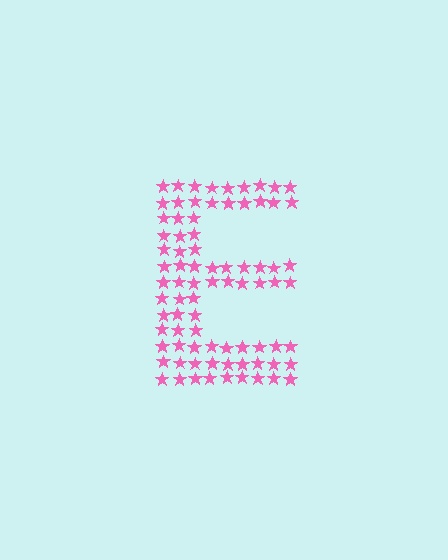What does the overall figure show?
The overall figure shows the letter E.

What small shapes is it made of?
It is made of small stars.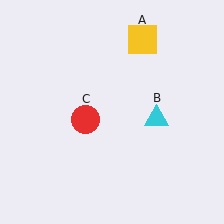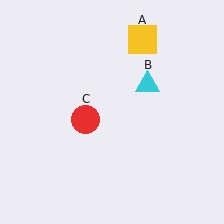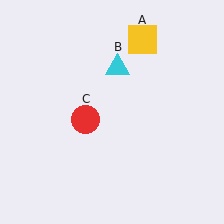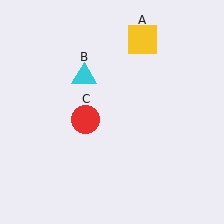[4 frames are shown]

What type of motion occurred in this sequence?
The cyan triangle (object B) rotated counterclockwise around the center of the scene.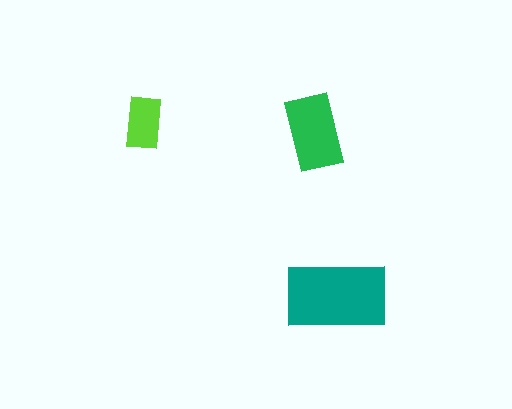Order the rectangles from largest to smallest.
the teal one, the green one, the lime one.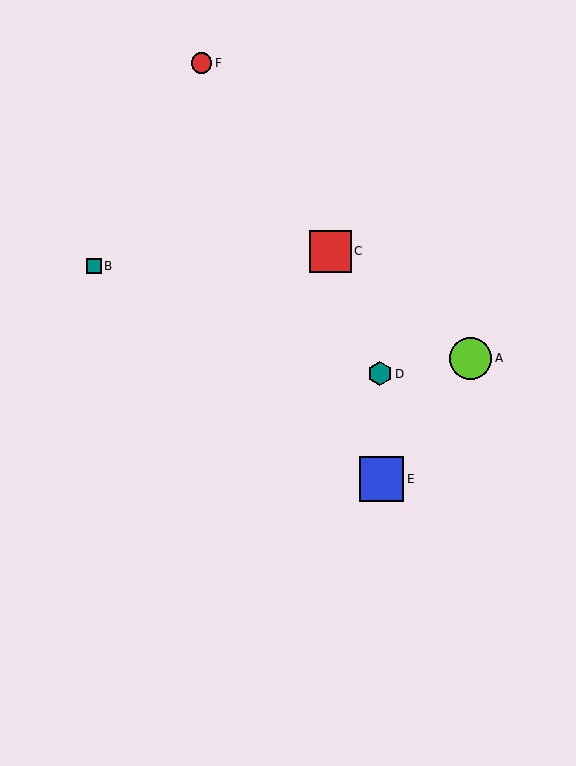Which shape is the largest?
The blue square (labeled E) is the largest.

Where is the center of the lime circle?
The center of the lime circle is at (470, 358).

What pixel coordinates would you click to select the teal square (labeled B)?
Click at (94, 266) to select the teal square B.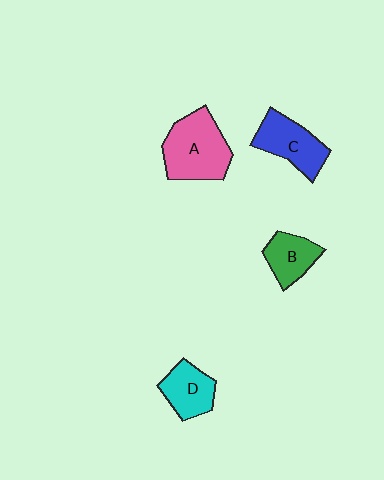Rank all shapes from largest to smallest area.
From largest to smallest: A (pink), C (blue), D (cyan), B (green).